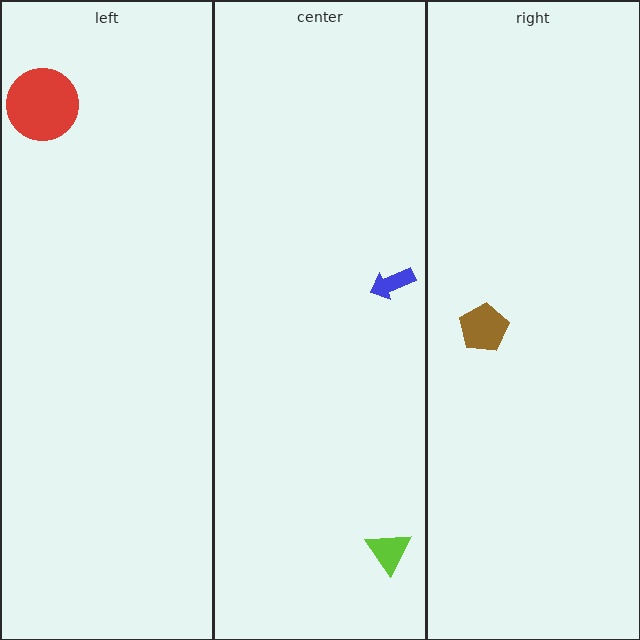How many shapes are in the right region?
1.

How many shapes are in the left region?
1.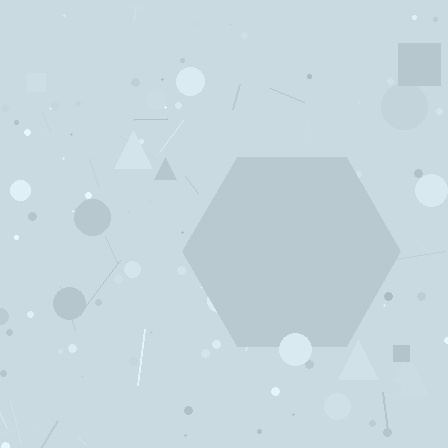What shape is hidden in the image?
A hexagon is hidden in the image.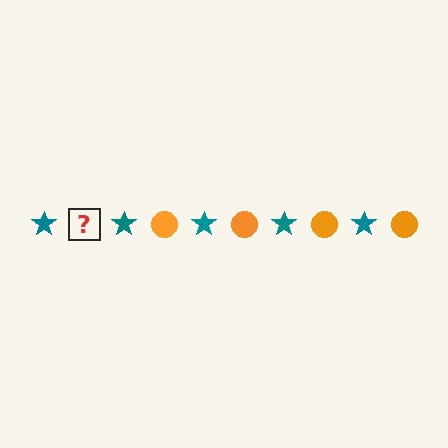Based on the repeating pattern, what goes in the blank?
The blank should be an orange circle.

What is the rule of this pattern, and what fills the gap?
The rule is that the pattern alternates between teal star and orange circle. The gap should be filled with an orange circle.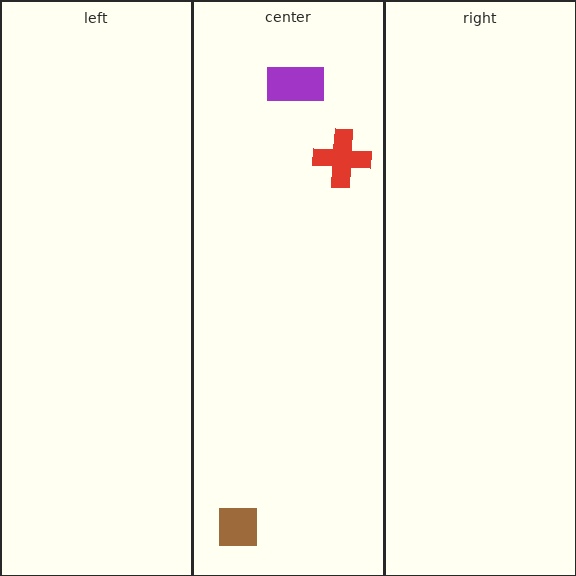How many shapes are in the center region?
3.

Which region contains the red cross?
The center region.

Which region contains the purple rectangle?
The center region.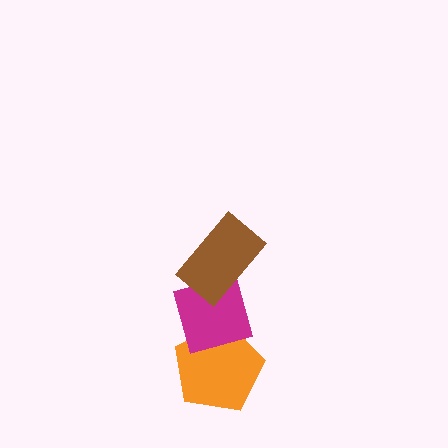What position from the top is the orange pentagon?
The orange pentagon is 3rd from the top.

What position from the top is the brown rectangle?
The brown rectangle is 1st from the top.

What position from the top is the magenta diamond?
The magenta diamond is 2nd from the top.